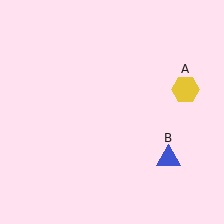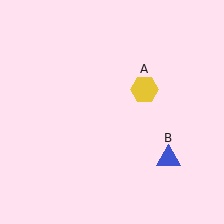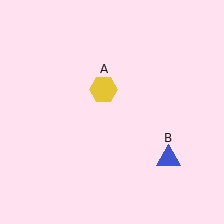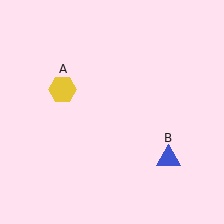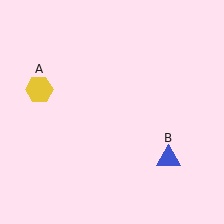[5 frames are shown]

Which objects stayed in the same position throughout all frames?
Blue triangle (object B) remained stationary.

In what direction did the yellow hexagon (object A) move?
The yellow hexagon (object A) moved left.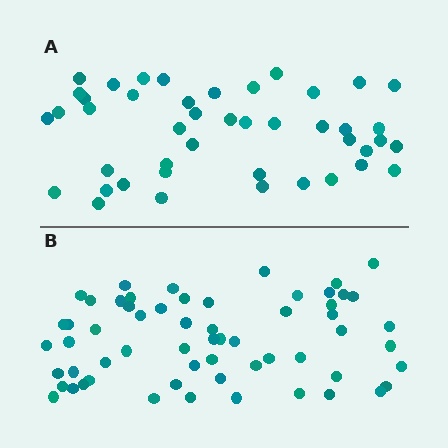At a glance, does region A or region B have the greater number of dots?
Region B (the bottom region) has more dots.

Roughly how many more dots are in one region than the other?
Region B has approximately 15 more dots than region A.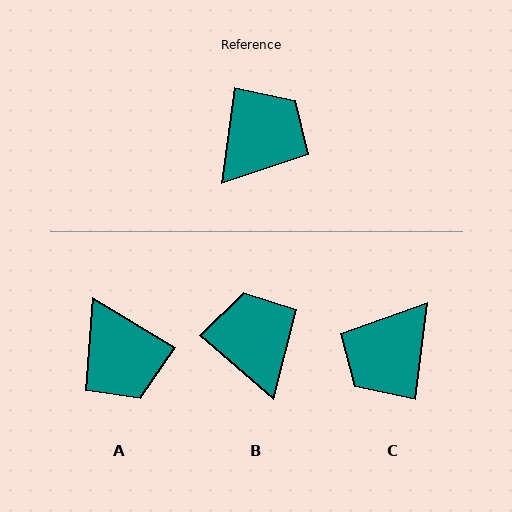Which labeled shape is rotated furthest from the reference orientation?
C, about 179 degrees away.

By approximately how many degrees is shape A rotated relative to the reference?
Approximately 113 degrees clockwise.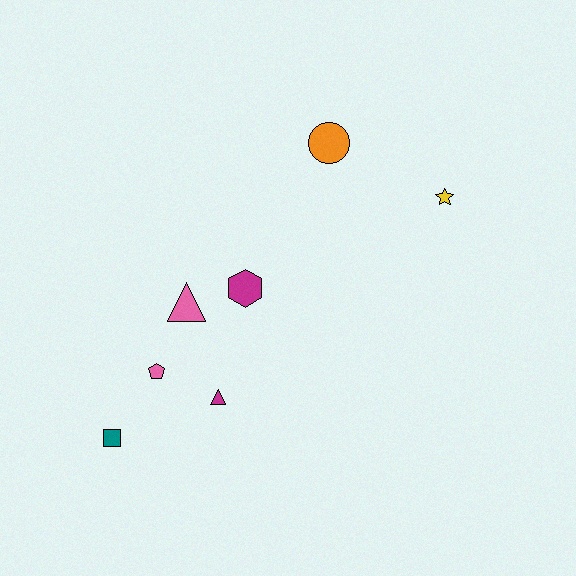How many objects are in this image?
There are 7 objects.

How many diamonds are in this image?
There are no diamonds.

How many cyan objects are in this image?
There are no cyan objects.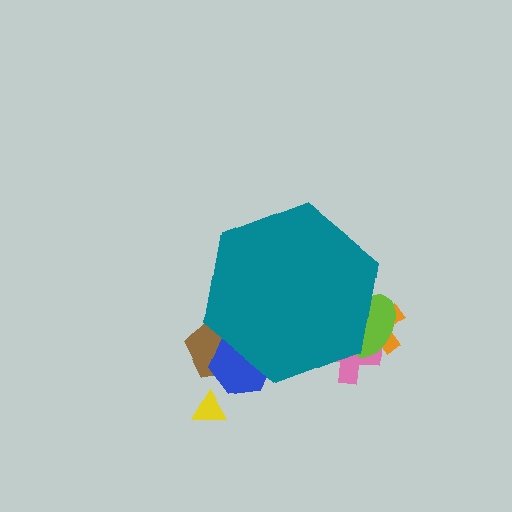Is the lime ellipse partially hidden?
Yes, the lime ellipse is partially hidden behind the teal hexagon.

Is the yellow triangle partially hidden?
No, the yellow triangle is fully visible.